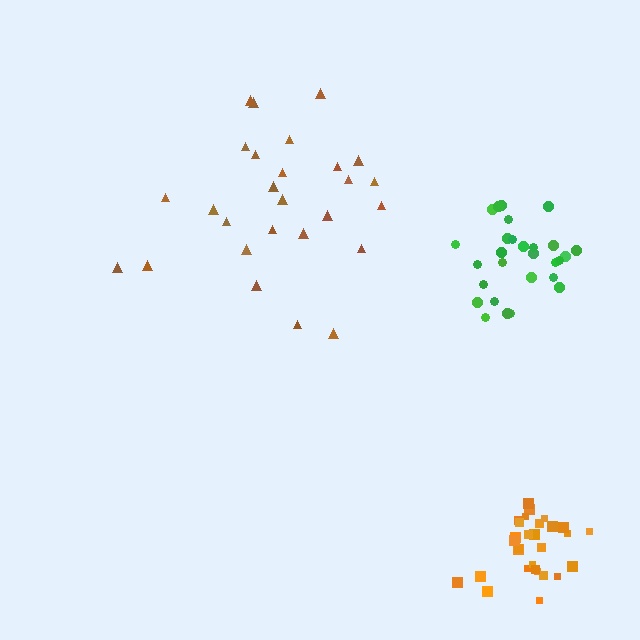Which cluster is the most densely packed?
Orange.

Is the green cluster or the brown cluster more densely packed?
Green.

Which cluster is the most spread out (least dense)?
Brown.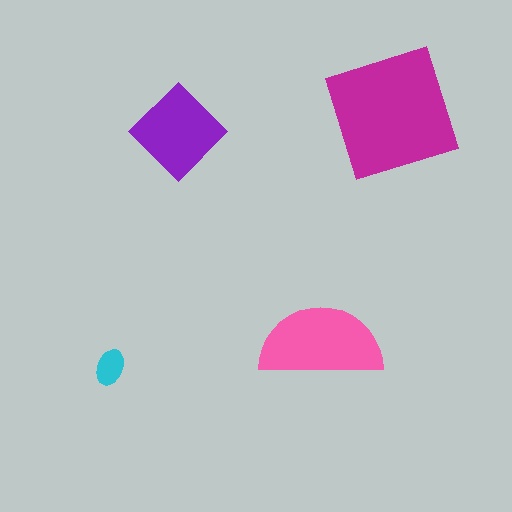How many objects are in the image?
There are 4 objects in the image.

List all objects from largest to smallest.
The magenta square, the pink semicircle, the purple diamond, the cyan ellipse.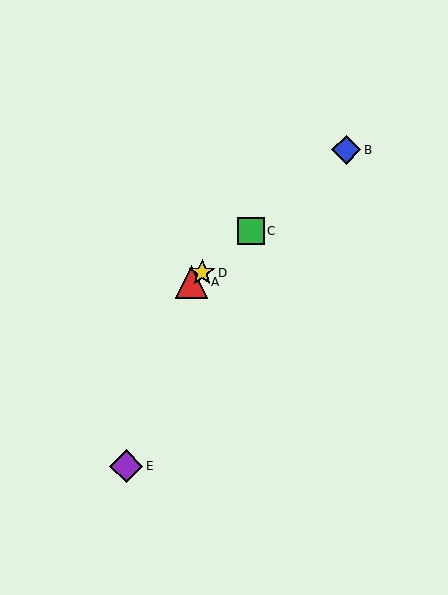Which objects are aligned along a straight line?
Objects A, B, C, D are aligned along a straight line.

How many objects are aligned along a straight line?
4 objects (A, B, C, D) are aligned along a straight line.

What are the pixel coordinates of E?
Object E is at (126, 466).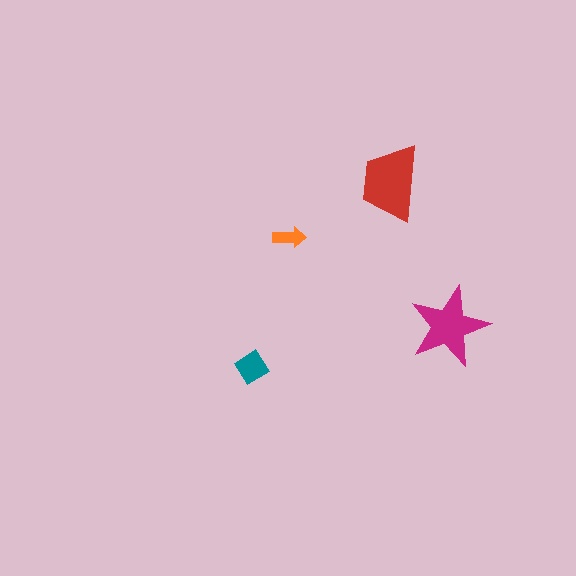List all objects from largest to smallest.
The red trapezoid, the magenta star, the teal diamond, the orange arrow.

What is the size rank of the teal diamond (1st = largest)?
3rd.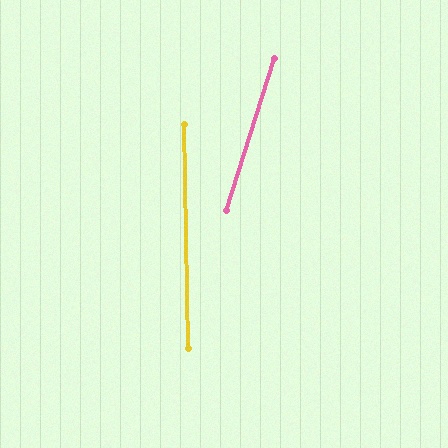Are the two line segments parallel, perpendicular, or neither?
Neither parallel nor perpendicular — they differ by about 19°.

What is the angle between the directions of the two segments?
Approximately 19 degrees.